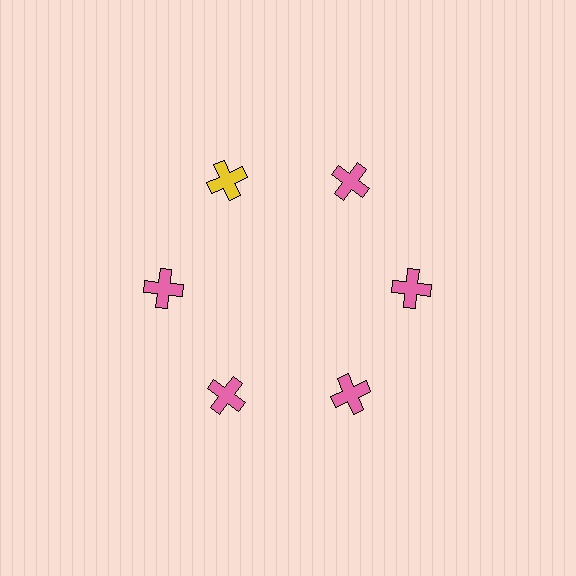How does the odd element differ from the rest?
It has a different color: yellow instead of pink.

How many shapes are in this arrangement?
There are 6 shapes arranged in a ring pattern.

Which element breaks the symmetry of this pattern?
The yellow cross at roughly the 11 o'clock position breaks the symmetry. All other shapes are pink crosses.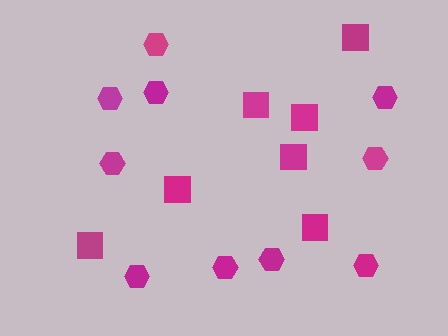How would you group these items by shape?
There are 2 groups: one group of squares (7) and one group of hexagons (10).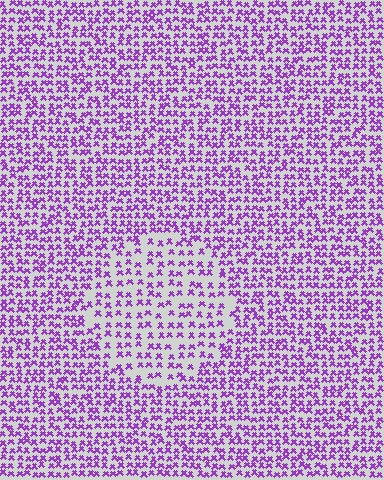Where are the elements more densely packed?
The elements are more densely packed outside the circle boundary.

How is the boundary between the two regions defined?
The boundary is defined by a change in element density (approximately 1.7x ratio). All elements are the same color, size, and shape.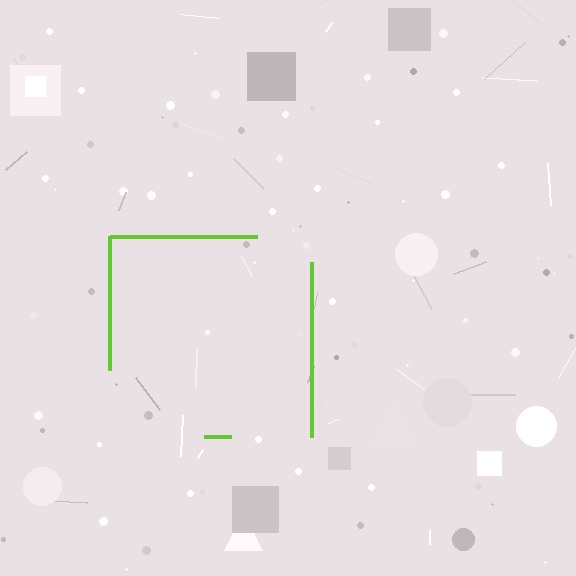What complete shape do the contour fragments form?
The contour fragments form a square.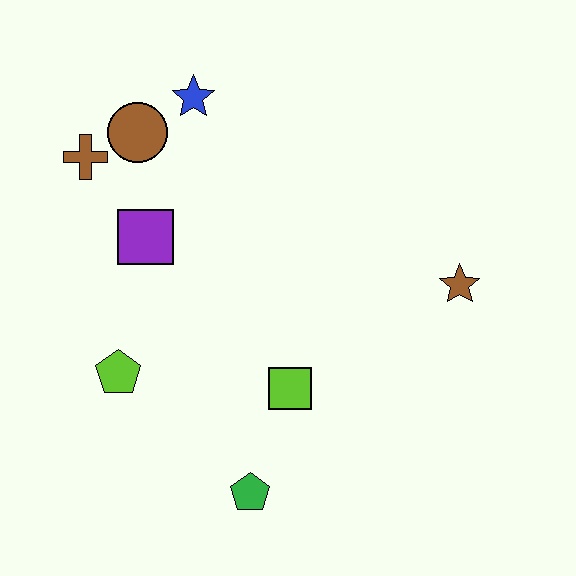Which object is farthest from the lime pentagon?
The brown star is farthest from the lime pentagon.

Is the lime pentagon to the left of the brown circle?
Yes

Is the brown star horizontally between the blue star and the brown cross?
No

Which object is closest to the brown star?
The lime square is closest to the brown star.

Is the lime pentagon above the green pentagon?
Yes